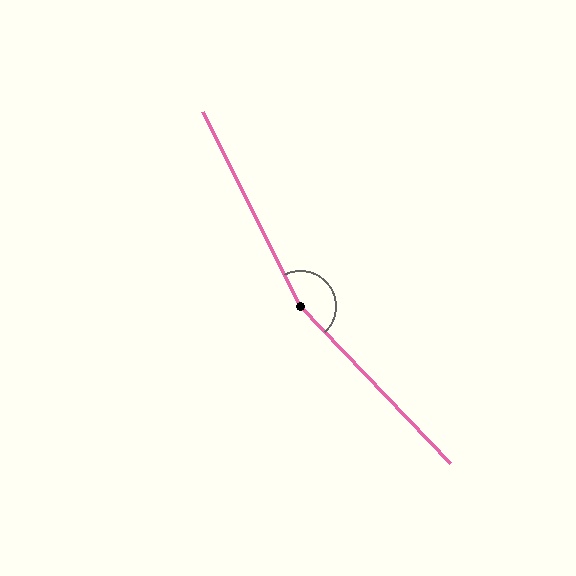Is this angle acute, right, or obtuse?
It is obtuse.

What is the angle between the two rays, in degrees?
Approximately 163 degrees.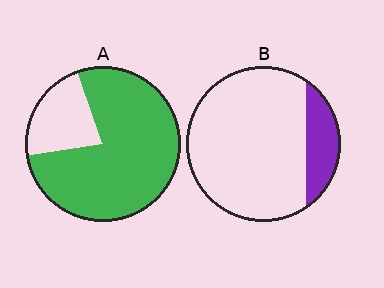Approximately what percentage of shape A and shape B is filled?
A is approximately 80% and B is approximately 15%.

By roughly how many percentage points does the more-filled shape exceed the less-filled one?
By roughly 60 percentage points (A over B).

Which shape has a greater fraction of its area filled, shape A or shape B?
Shape A.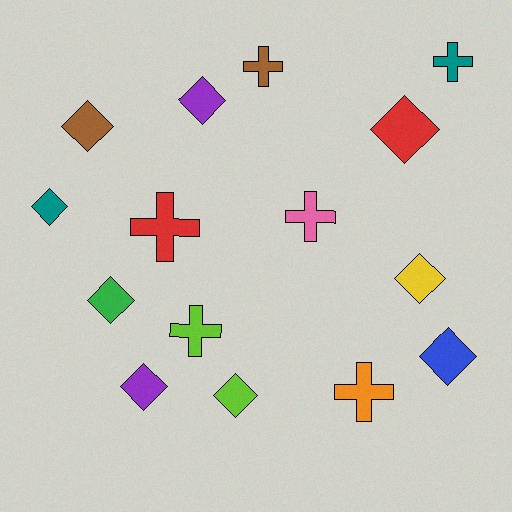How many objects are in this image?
There are 15 objects.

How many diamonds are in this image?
There are 9 diamonds.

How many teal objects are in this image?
There are 2 teal objects.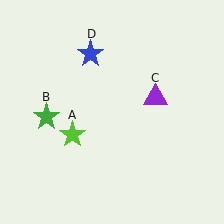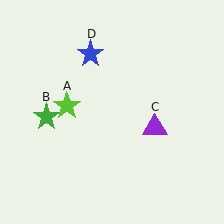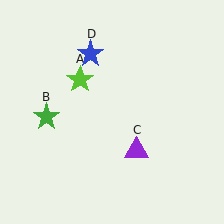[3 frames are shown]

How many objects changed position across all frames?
2 objects changed position: lime star (object A), purple triangle (object C).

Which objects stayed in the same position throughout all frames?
Green star (object B) and blue star (object D) remained stationary.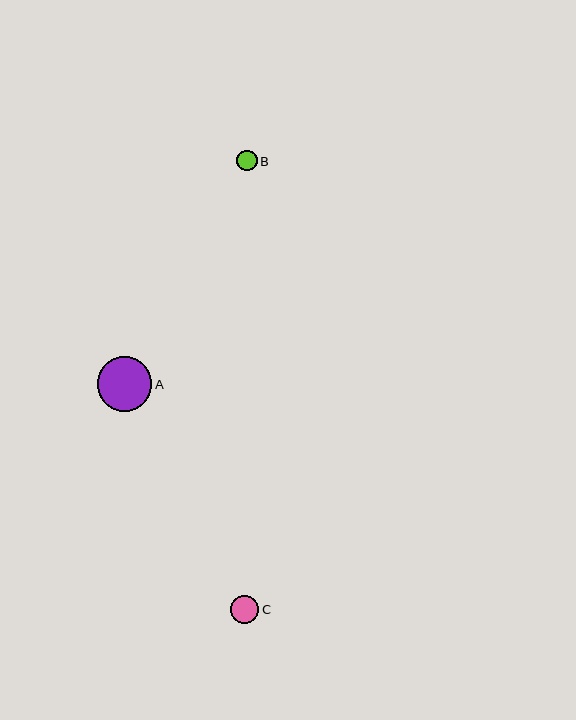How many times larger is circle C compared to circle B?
Circle C is approximately 1.4 times the size of circle B.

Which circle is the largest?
Circle A is the largest with a size of approximately 54 pixels.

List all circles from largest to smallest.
From largest to smallest: A, C, B.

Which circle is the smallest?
Circle B is the smallest with a size of approximately 21 pixels.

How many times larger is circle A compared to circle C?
Circle A is approximately 1.9 times the size of circle C.